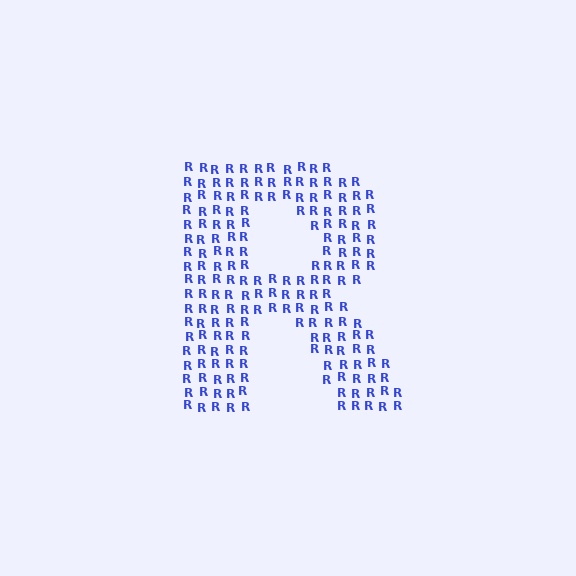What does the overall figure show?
The overall figure shows the letter R.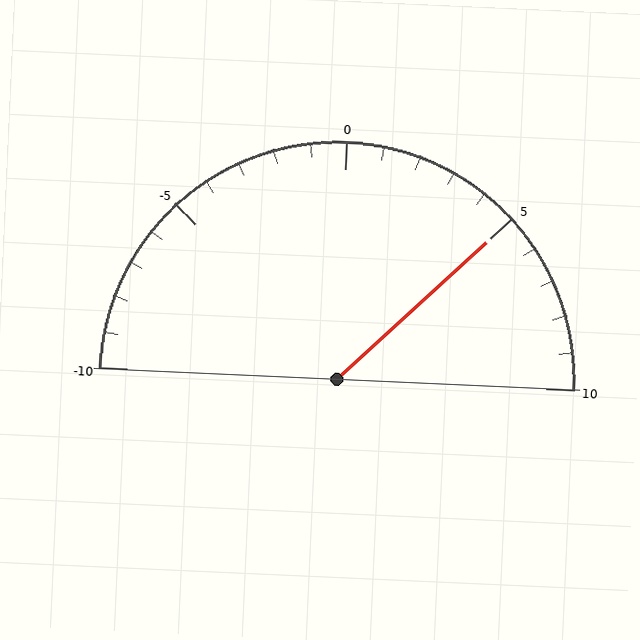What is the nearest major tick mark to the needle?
The nearest major tick mark is 5.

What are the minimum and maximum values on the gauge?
The gauge ranges from -10 to 10.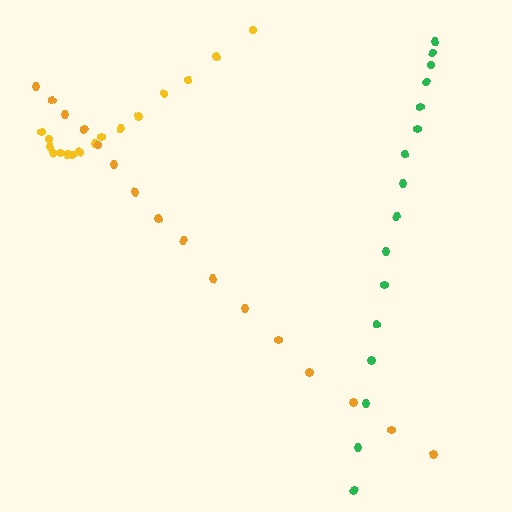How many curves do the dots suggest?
There are 3 distinct paths.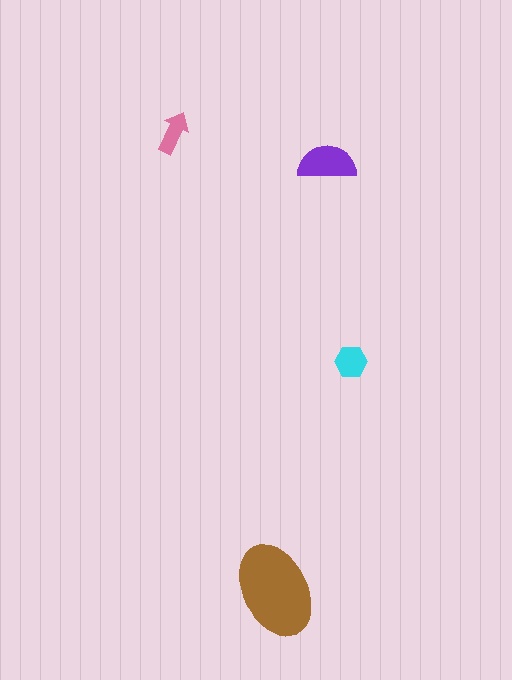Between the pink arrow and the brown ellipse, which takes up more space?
The brown ellipse.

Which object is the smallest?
The pink arrow.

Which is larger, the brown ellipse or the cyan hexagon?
The brown ellipse.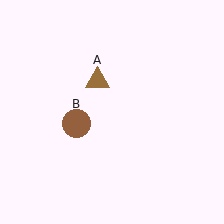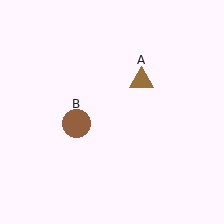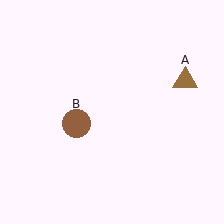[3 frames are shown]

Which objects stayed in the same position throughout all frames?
Brown circle (object B) remained stationary.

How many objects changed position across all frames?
1 object changed position: brown triangle (object A).